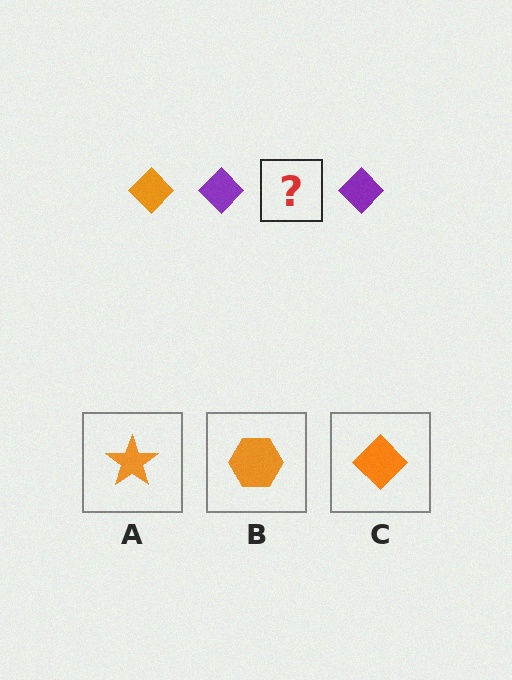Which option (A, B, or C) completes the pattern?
C.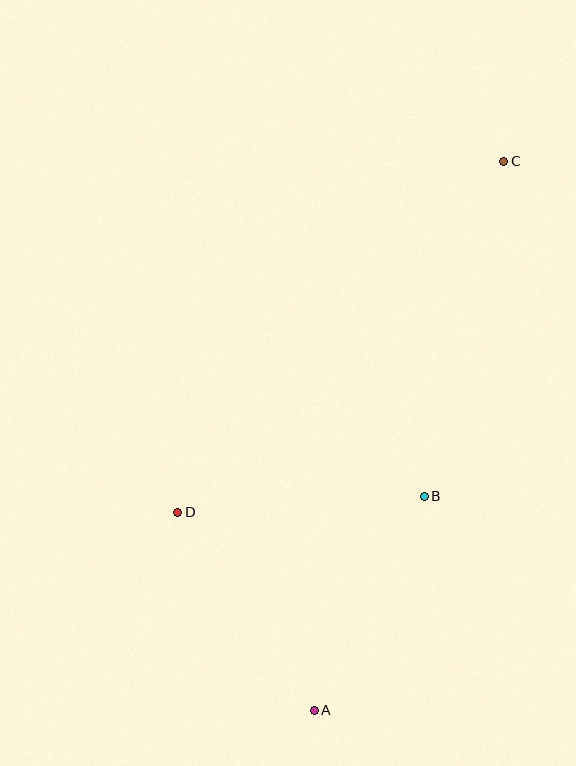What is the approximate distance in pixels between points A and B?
The distance between A and B is approximately 240 pixels.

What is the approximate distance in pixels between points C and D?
The distance between C and D is approximately 479 pixels.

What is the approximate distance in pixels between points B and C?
The distance between B and C is approximately 344 pixels.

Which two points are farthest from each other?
Points A and C are farthest from each other.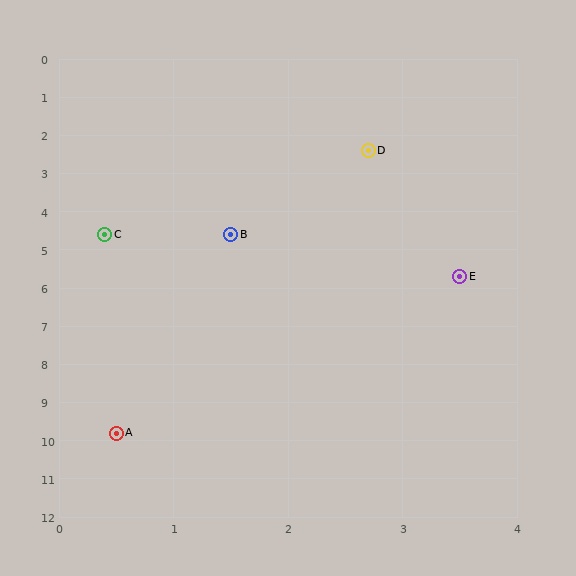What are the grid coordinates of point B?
Point B is at approximately (1.5, 4.6).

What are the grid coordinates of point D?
Point D is at approximately (2.7, 2.4).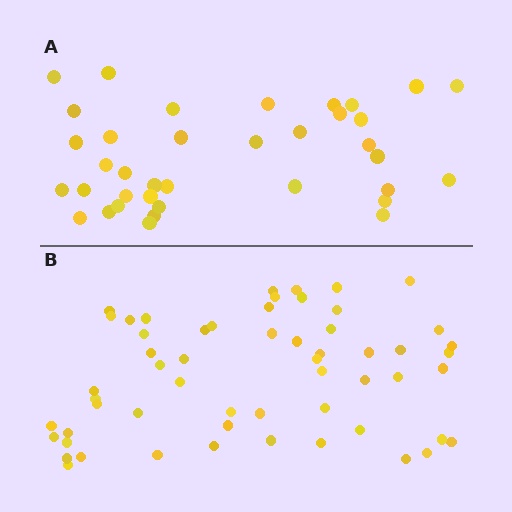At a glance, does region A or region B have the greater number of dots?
Region B (the bottom region) has more dots.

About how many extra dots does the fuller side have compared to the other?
Region B has approximately 20 more dots than region A.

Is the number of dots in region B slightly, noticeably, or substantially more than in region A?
Region B has substantially more. The ratio is roughly 1.5 to 1.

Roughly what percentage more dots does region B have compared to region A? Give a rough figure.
About 55% more.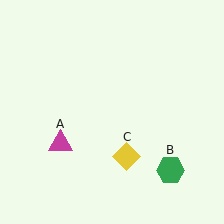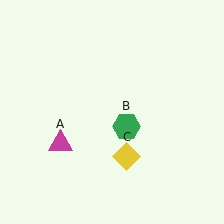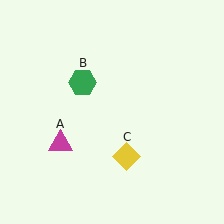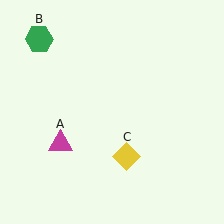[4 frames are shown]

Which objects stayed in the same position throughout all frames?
Magenta triangle (object A) and yellow diamond (object C) remained stationary.